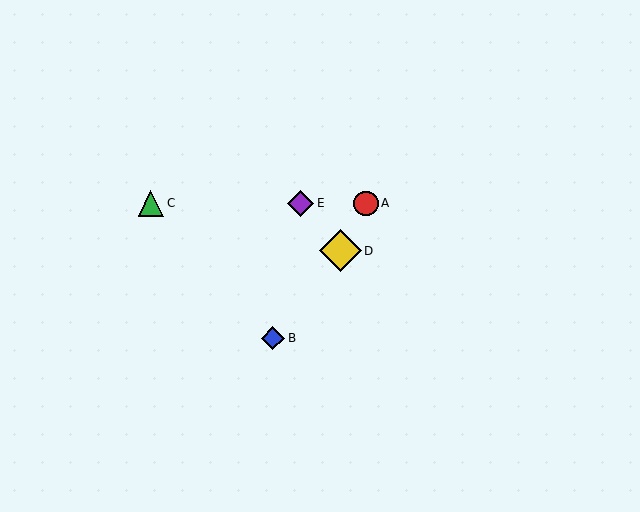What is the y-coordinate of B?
Object B is at y≈338.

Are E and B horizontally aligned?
No, E is at y≈203 and B is at y≈338.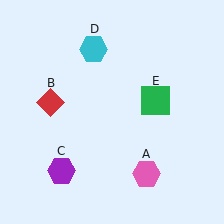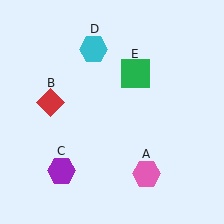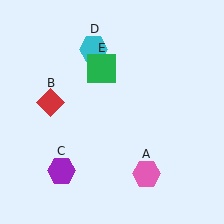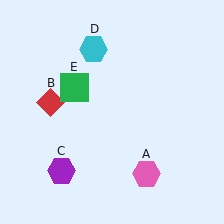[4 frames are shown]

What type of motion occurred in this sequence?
The green square (object E) rotated counterclockwise around the center of the scene.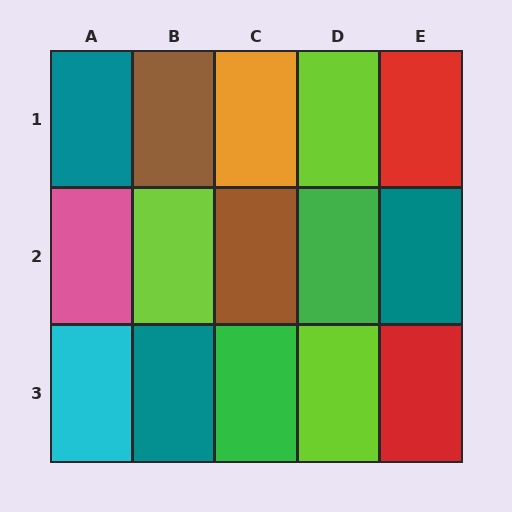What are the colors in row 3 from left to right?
Cyan, teal, green, lime, red.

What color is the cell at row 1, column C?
Orange.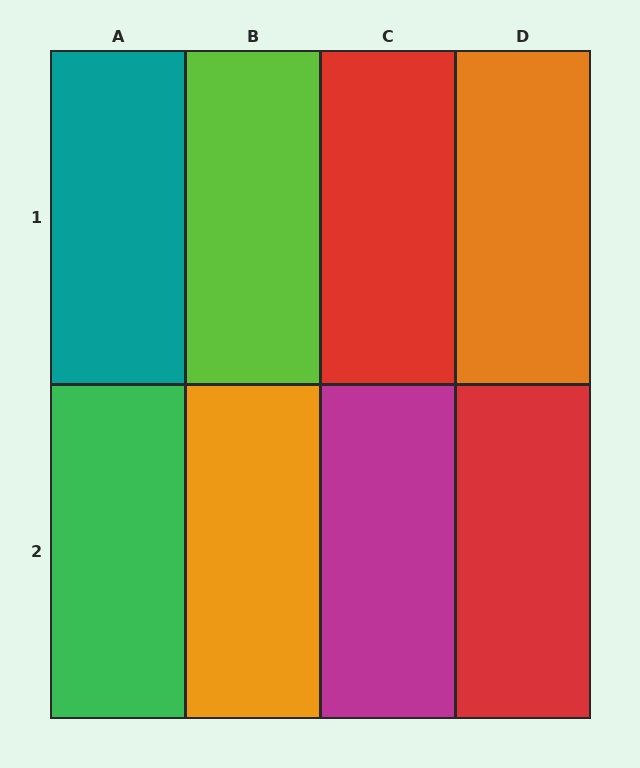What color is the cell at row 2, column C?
Magenta.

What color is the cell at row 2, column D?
Red.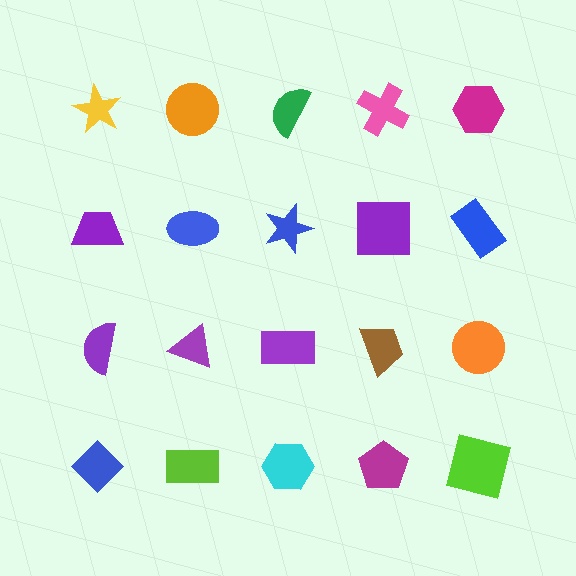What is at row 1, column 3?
A green semicircle.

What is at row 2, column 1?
A purple trapezoid.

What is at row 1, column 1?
A yellow star.